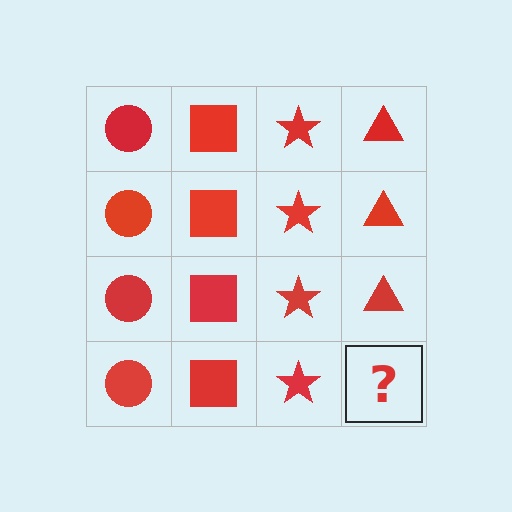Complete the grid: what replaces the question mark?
The question mark should be replaced with a red triangle.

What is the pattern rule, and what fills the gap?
The rule is that each column has a consistent shape. The gap should be filled with a red triangle.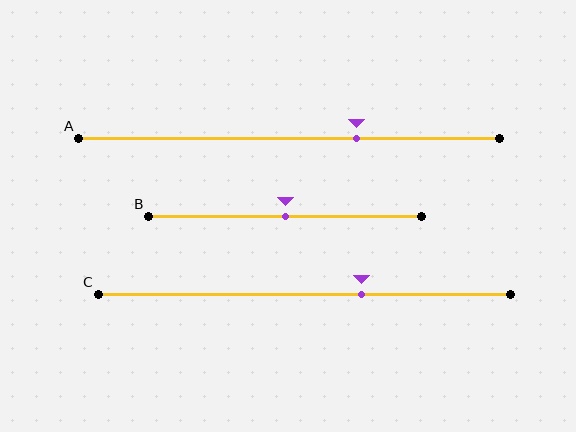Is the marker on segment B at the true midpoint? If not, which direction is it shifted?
Yes, the marker on segment B is at the true midpoint.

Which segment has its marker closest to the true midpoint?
Segment B has its marker closest to the true midpoint.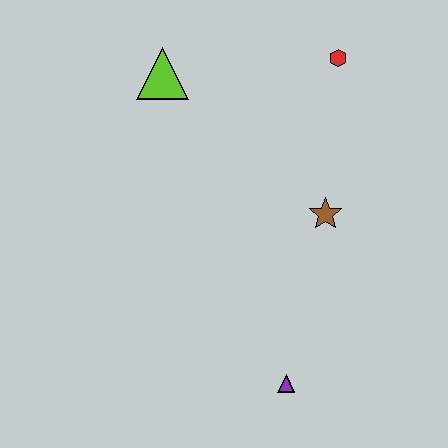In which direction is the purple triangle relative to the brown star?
The purple triangle is below the brown star.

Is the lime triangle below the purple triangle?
No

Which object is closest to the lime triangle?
The red hexagon is closest to the lime triangle.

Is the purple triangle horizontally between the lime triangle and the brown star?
Yes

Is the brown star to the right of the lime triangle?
Yes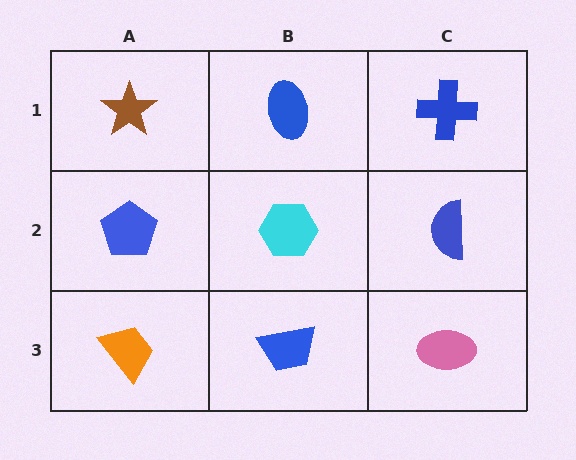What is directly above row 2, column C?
A blue cross.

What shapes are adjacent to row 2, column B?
A blue ellipse (row 1, column B), a blue trapezoid (row 3, column B), a blue pentagon (row 2, column A), a blue semicircle (row 2, column C).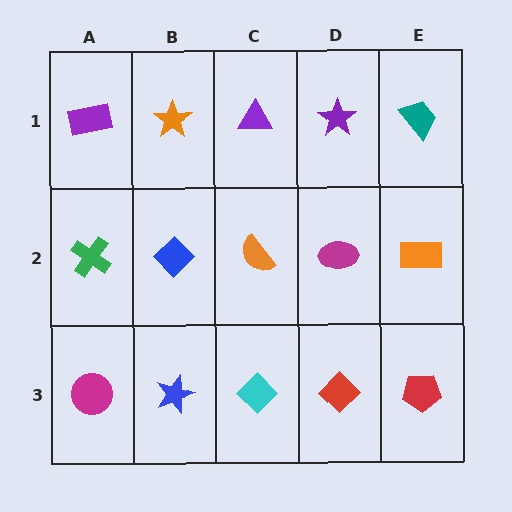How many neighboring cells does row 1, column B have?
3.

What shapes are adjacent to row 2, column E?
A teal trapezoid (row 1, column E), a red pentagon (row 3, column E), a magenta ellipse (row 2, column D).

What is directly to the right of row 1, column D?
A teal trapezoid.